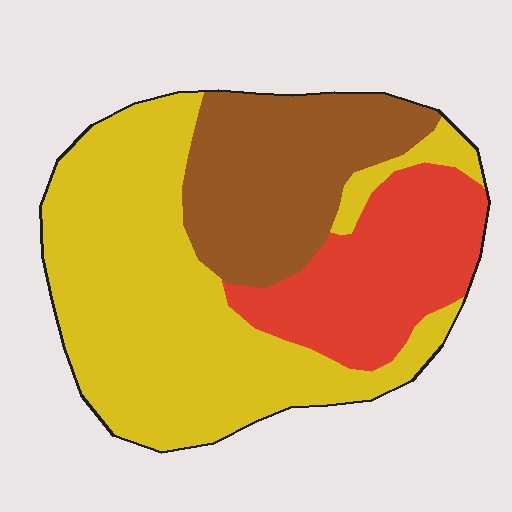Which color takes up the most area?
Yellow, at roughly 50%.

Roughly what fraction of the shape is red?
Red takes up about one quarter (1/4) of the shape.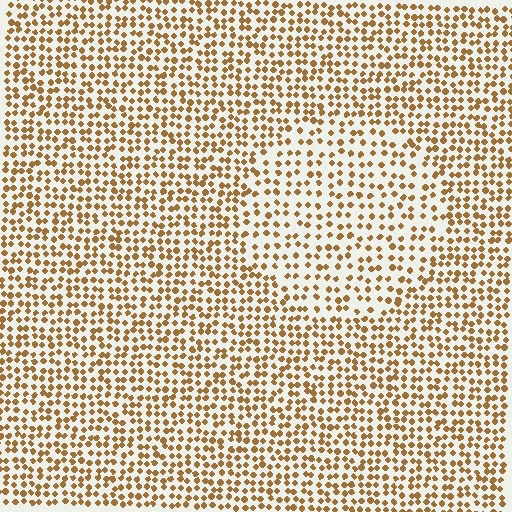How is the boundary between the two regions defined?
The boundary is defined by a change in element density (approximately 1.6x ratio). All elements are the same color, size, and shape.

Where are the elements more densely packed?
The elements are more densely packed outside the circle boundary.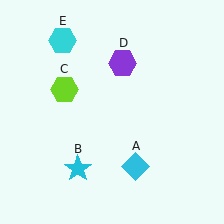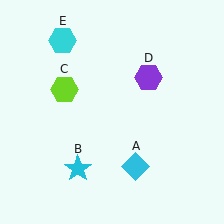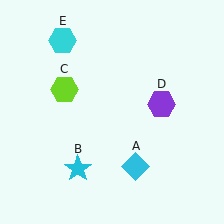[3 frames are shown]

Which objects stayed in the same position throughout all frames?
Cyan diamond (object A) and cyan star (object B) and lime hexagon (object C) and cyan hexagon (object E) remained stationary.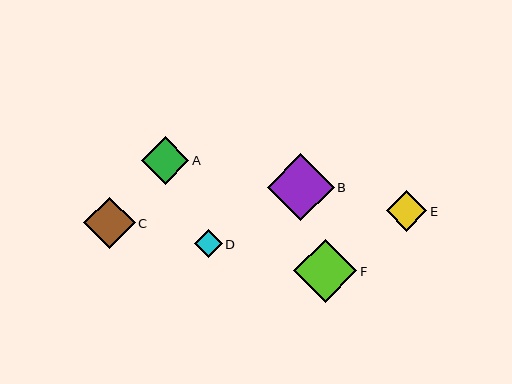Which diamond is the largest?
Diamond B is the largest with a size of approximately 67 pixels.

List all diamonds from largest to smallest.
From largest to smallest: B, F, C, A, E, D.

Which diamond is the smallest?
Diamond D is the smallest with a size of approximately 28 pixels.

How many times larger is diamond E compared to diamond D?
Diamond E is approximately 1.5 times the size of diamond D.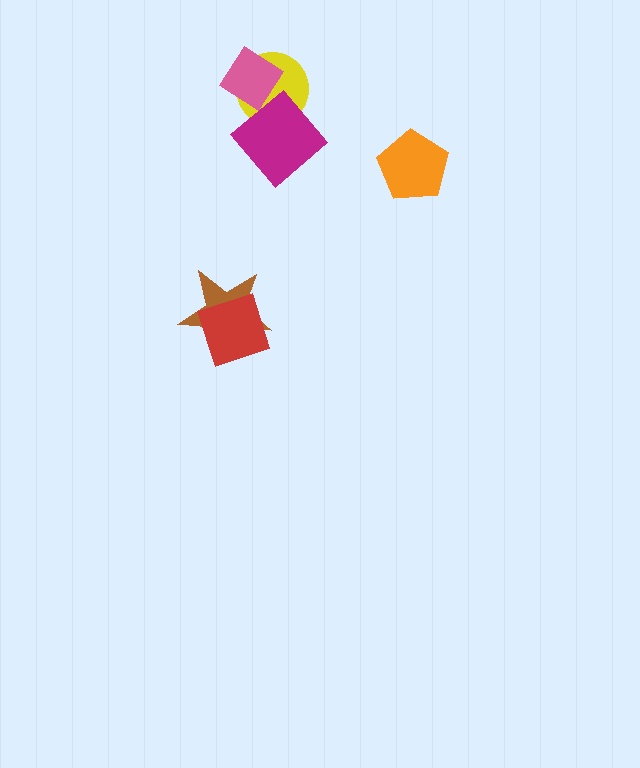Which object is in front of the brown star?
The red diamond is in front of the brown star.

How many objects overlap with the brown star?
1 object overlaps with the brown star.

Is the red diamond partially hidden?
No, no other shape covers it.